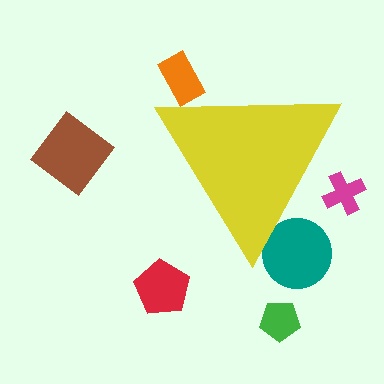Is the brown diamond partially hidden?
No, the brown diamond is fully visible.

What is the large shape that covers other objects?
A yellow triangle.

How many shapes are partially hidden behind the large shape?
3 shapes are partially hidden.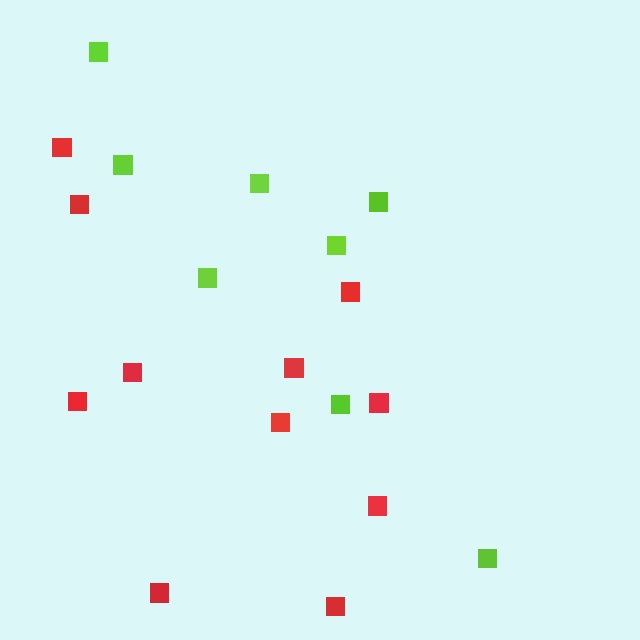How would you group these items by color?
There are 2 groups: one group of red squares (11) and one group of lime squares (8).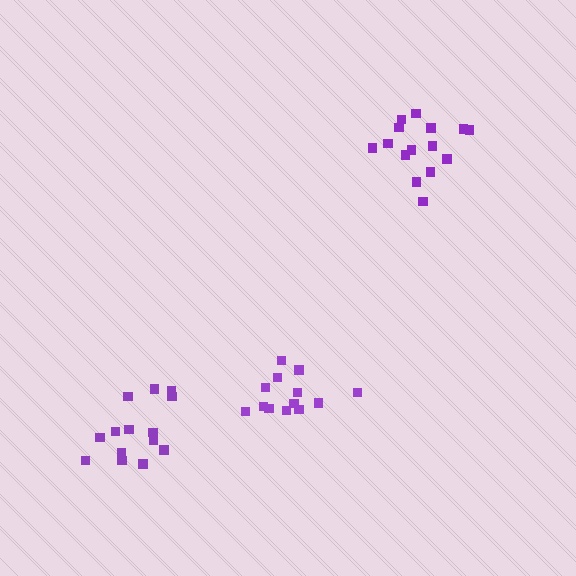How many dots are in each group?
Group 1: 13 dots, Group 2: 15 dots, Group 3: 14 dots (42 total).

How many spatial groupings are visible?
There are 3 spatial groupings.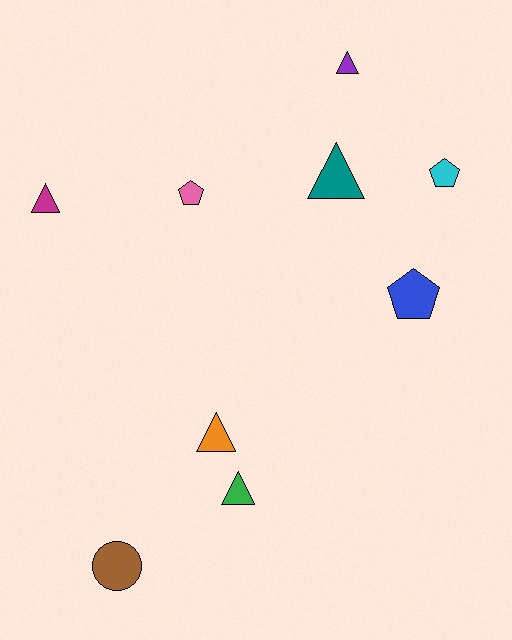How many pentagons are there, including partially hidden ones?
There are 3 pentagons.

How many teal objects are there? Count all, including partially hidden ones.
There is 1 teal object.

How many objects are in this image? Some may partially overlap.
There are 9 objects.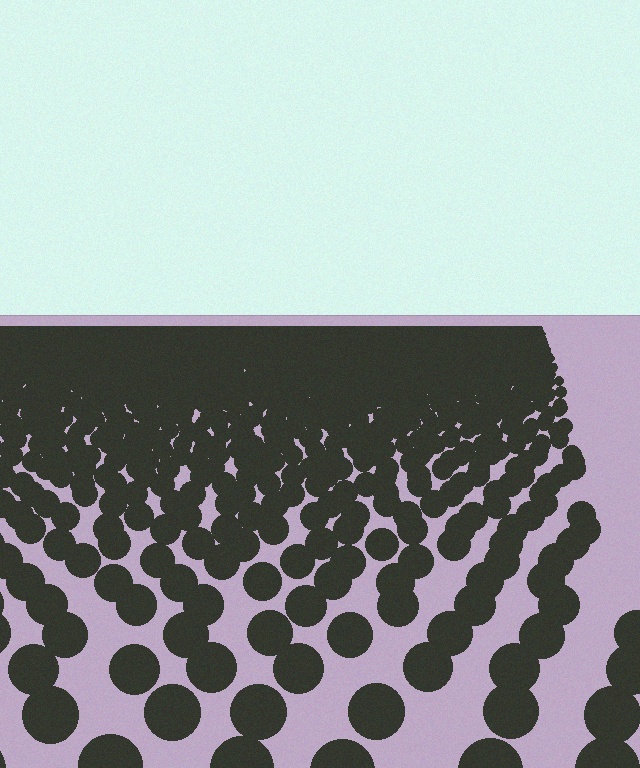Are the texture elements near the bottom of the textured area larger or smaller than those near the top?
Larger. Near the bottom, elements are closer to the viewer and appear at a bigger on-screen size.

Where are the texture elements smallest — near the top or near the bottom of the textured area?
Near the top.